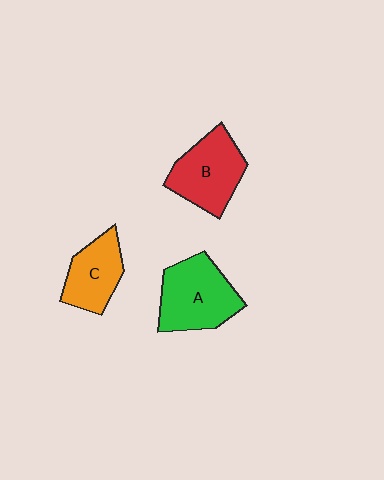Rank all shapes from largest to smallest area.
From largest to smallest: A (green), B (red), C (orange).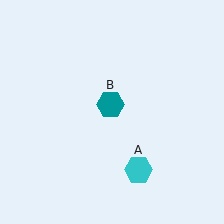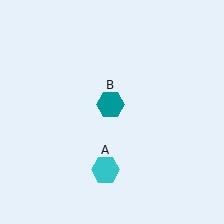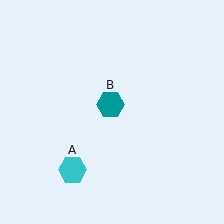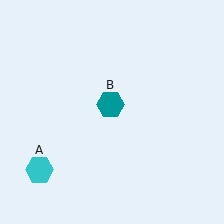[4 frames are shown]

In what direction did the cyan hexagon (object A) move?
The cyan hexagon (object A) moved left.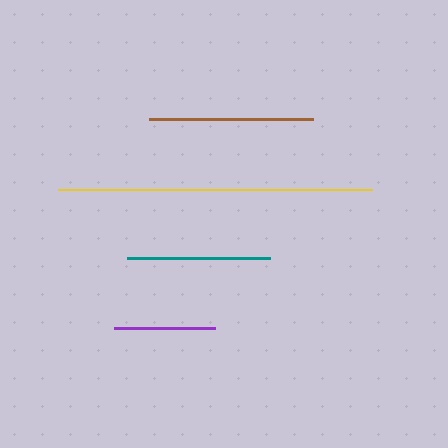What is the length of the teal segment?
The teal segment is approximately 143 pixels long.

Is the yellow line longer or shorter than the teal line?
The yellow line is longer than the teal line.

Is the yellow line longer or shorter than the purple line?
The yellow line is longer than the purple line.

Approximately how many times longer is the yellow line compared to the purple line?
The yellow line is approximately 3.1 times the length of the purple line.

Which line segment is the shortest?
The purple line is the shortest at approximately 102 pixels.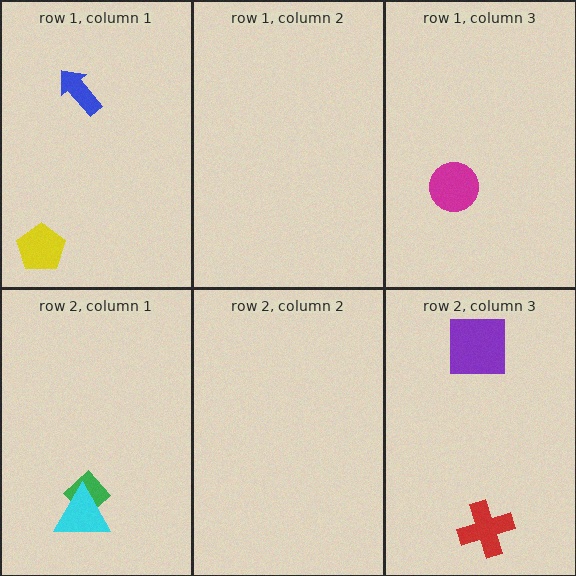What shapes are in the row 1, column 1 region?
The blue arrow, the yellow pentagon.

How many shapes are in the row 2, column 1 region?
2.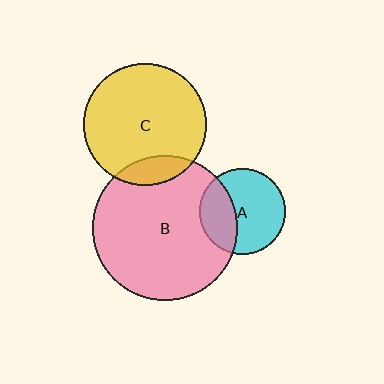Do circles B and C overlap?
Yes.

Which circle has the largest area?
Circle B (pink).